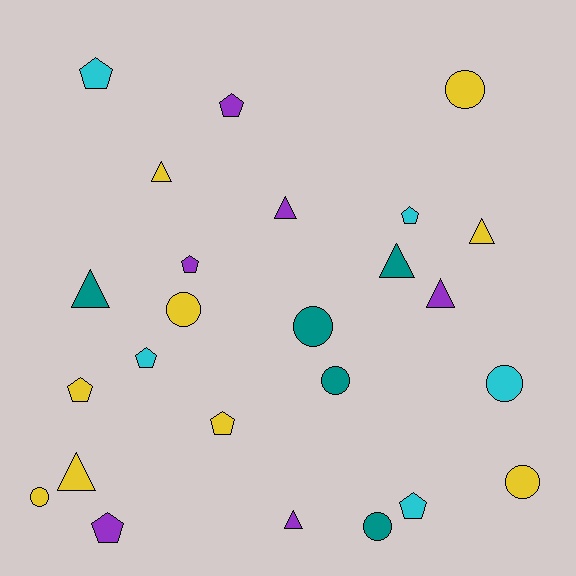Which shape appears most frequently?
Pentagon, with 9 objects.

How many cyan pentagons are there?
There are 4 cyan pentagons.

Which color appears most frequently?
Yellow, with 9 objects.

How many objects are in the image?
There are 25 objects.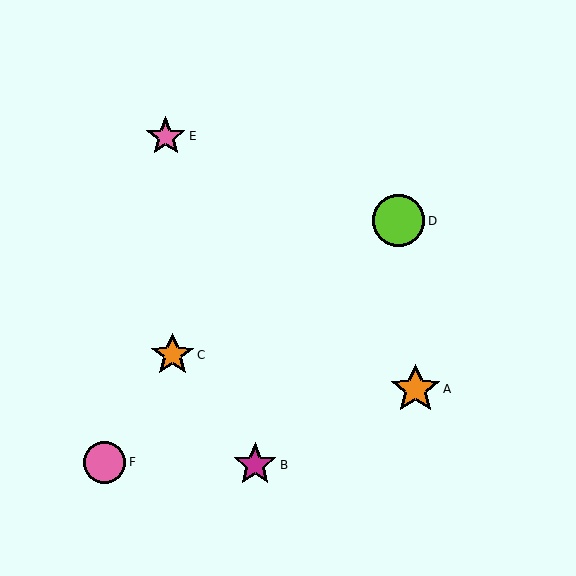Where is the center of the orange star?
The center of the orange star is at (416, 389).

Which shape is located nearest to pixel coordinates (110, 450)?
The pink circle (labeled F) at (104, 462) is nearest to that location.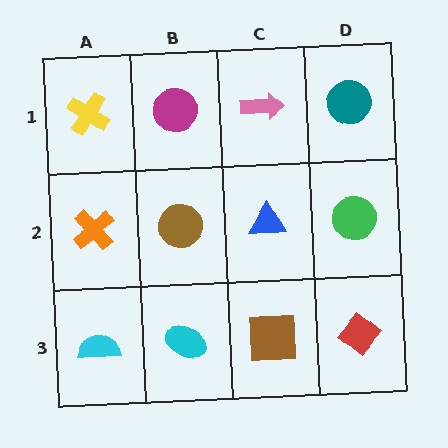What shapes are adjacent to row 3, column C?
A blue triangle (row 2, column C), a cyan ellipse (row 3, column B), a red diamond (row 3, column D).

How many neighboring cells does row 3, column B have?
3.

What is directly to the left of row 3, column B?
A cyan semicircle.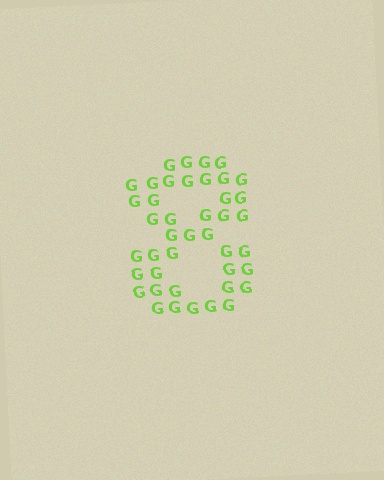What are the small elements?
The small elements are letter G's.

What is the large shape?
The large shape is the digit 8.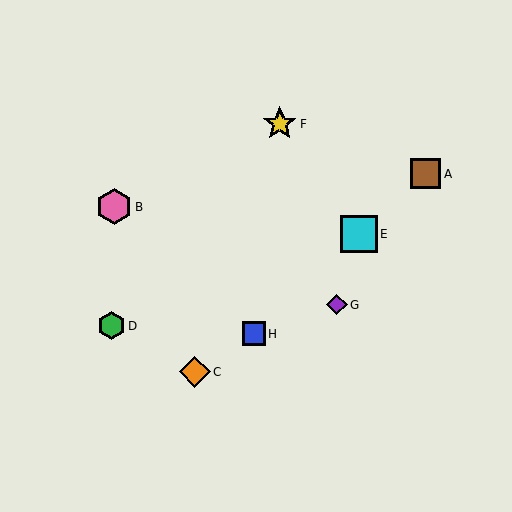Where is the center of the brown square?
The center of the brown square is at (426, 174).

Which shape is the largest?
The cyan square (labeled E) is the largest.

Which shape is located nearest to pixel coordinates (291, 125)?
The yellow star (labeled F) at (280, 124) is nearest to that location.